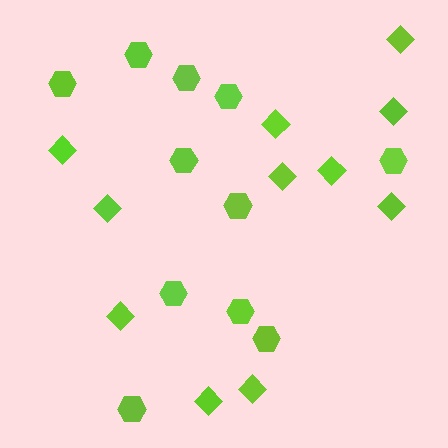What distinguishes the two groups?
There are 2 groups: one group of hexagons (11) and one group of diamonds (11).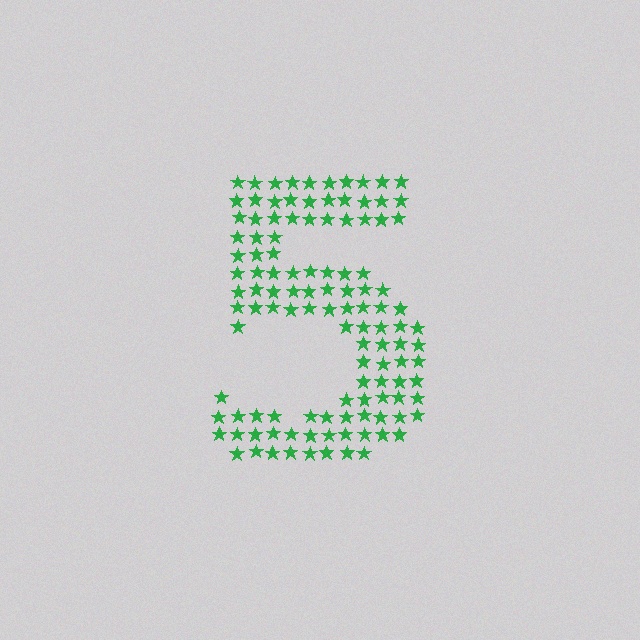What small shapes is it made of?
It is made of small stars.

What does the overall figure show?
The overall figure shows the digit 5.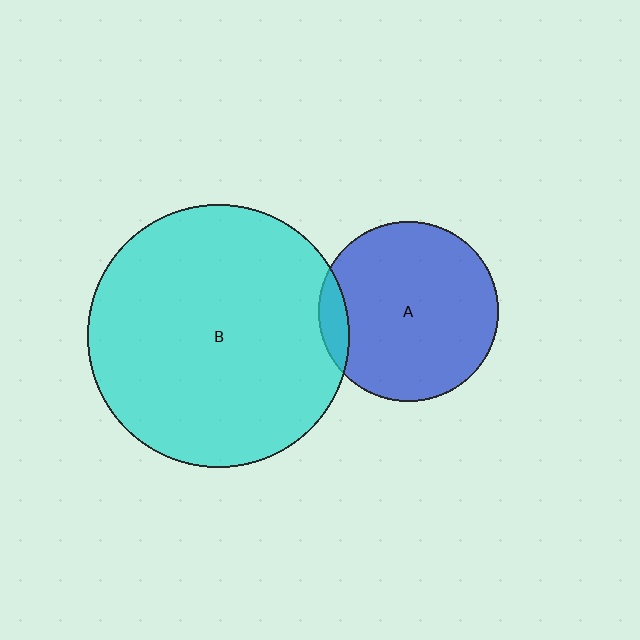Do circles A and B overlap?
Yes.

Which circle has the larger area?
Circle B (cyan).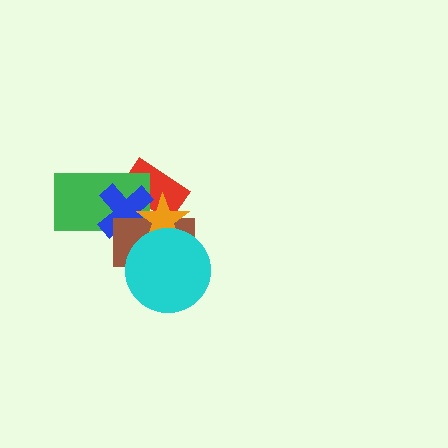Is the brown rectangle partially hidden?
Yes, it is partially covered by another shape.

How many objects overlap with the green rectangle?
4 objects overlap with the green rectangle.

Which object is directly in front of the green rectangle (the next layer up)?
The blue cross is directly in front of the green rectangle.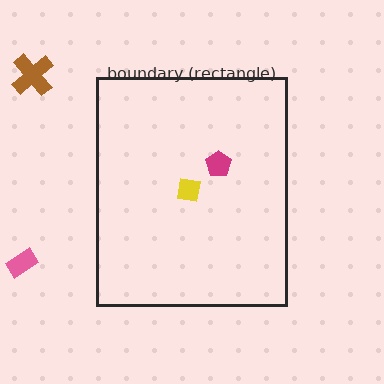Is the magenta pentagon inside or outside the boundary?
Inside.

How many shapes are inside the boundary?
2 inside, 2 outside.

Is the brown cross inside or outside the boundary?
Outside.